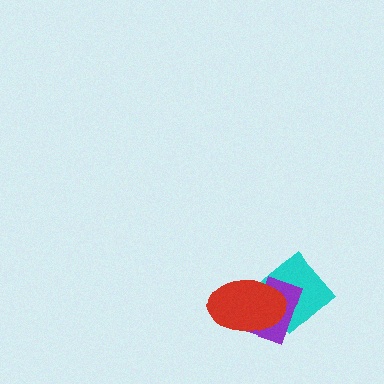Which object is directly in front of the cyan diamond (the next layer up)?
The purple rectangle is directly in front of the cyan diamond.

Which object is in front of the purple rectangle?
The red ellipse is in front of the purple rectangle.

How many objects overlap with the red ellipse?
2 objects overlap with the red ellipse.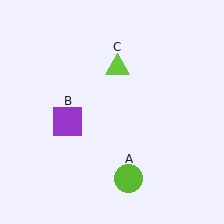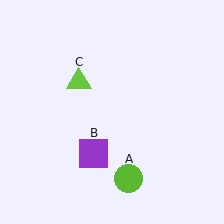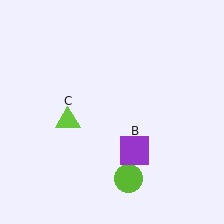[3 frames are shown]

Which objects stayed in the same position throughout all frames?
Lime circle (object A) remained stationary.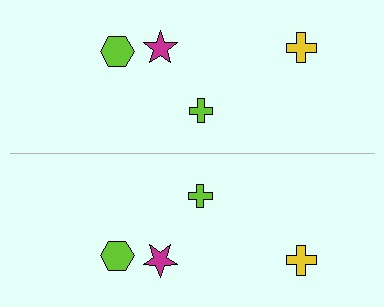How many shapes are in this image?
There are 8 shapes in this image.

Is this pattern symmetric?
Yes, this pattern has bilateral (reflection) symmetry.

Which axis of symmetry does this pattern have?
The pattern has a horizontal axis of symmetry running through the center of the image.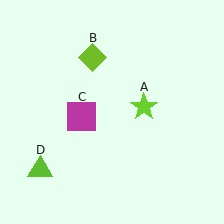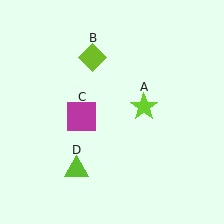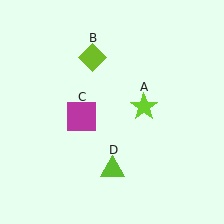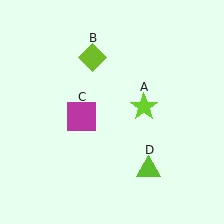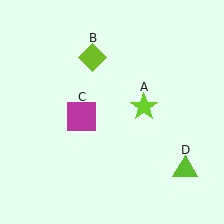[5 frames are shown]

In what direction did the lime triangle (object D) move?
The lime triangle (object D) moved right.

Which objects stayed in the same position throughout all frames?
Lime star (object A) and lime diamond (object B) and magenta square (object C) remained stationary.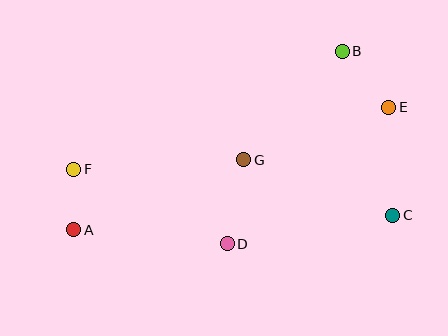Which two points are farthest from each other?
Points A and E are farthest from each other.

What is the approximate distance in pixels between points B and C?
The distance between B and C is approximately 172 pixels.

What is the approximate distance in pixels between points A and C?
The distance between A and C is approximately 319 pixels.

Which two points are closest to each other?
Points A and F are closest to each other.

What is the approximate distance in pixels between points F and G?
The distance between F and G is approximately 170 pixels.